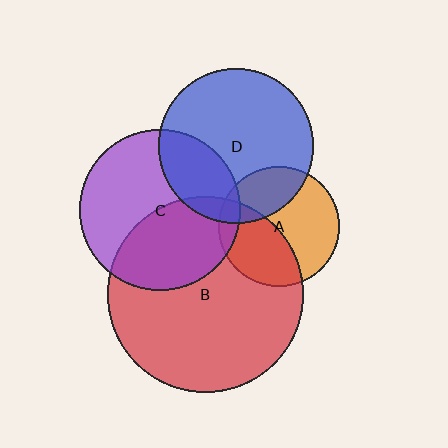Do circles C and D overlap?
Yes.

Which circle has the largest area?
Circle B (red).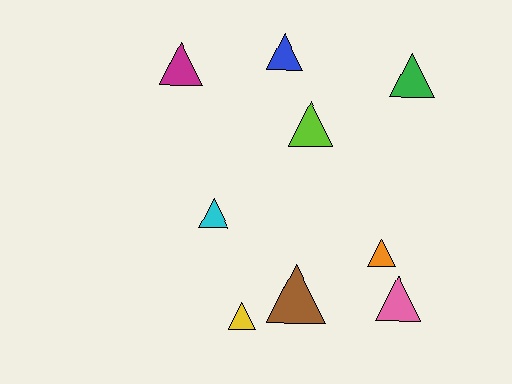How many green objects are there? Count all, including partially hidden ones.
There is 1 green object.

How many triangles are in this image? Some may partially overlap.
There are 9 triangles.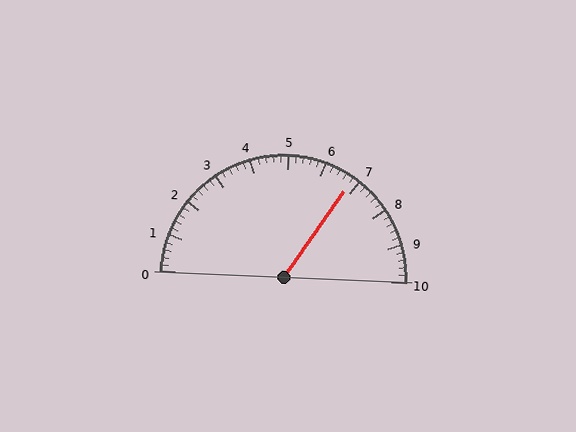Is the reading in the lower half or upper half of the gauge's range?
The reading is in the upper half of the range (0 to 10).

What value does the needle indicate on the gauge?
The needle indicates approximately 6.8.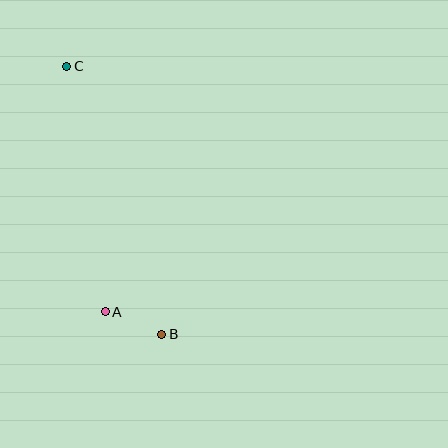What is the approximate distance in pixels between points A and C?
The distance between A and C is approximately 249 pixels.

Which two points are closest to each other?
Points A and B are closest to each other.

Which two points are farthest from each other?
Points B and C are farthest from each other.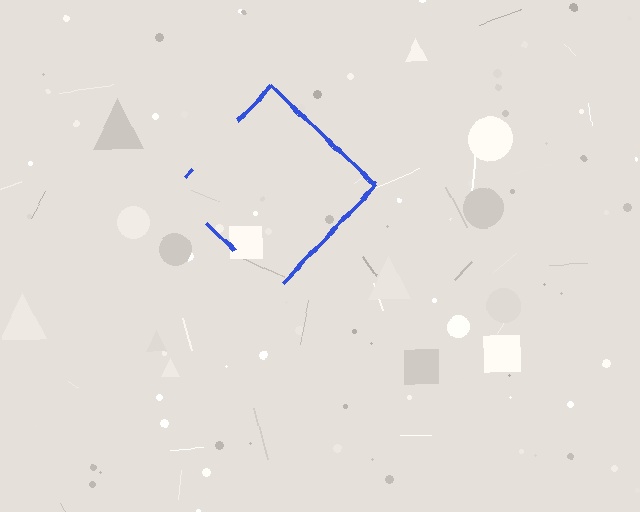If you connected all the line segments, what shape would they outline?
They would outline a diamond.